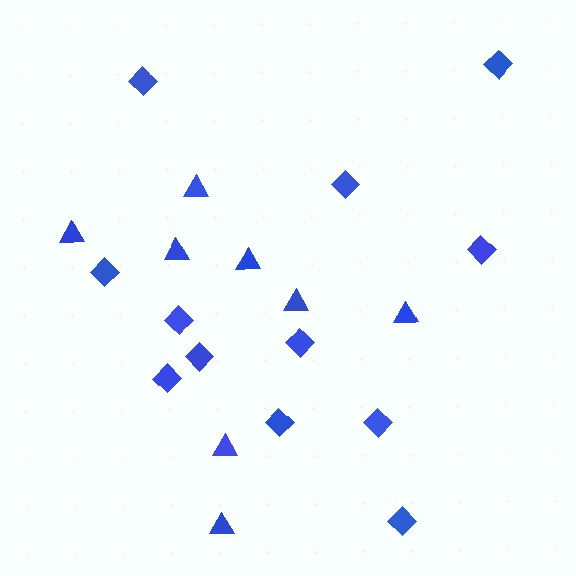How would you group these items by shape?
There are 2 groups: one group of triangles (8) and one group of diamonds (12).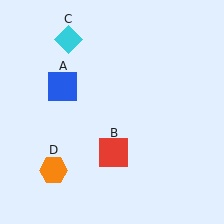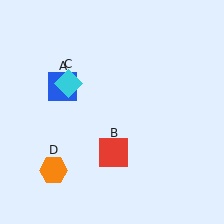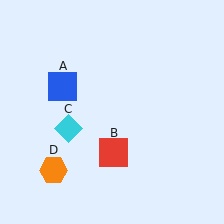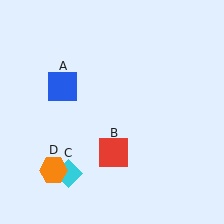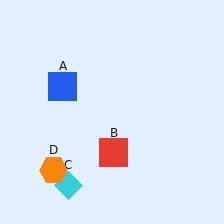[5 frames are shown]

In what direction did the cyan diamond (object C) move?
The cyan diamond (object C) moved down.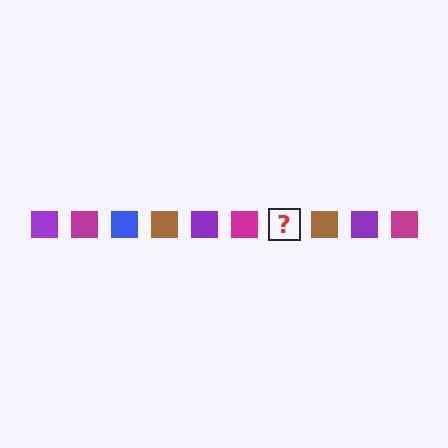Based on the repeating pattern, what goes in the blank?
The blank should be a blue square.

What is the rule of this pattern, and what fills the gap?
The rule is that the pattern cycles through purple, magenta, blue, brown squares. The gap should be filled with a blue square.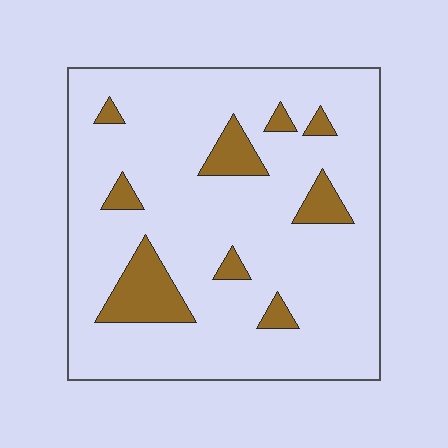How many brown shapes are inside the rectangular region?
9.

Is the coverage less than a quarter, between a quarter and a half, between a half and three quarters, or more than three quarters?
Less than a quarter.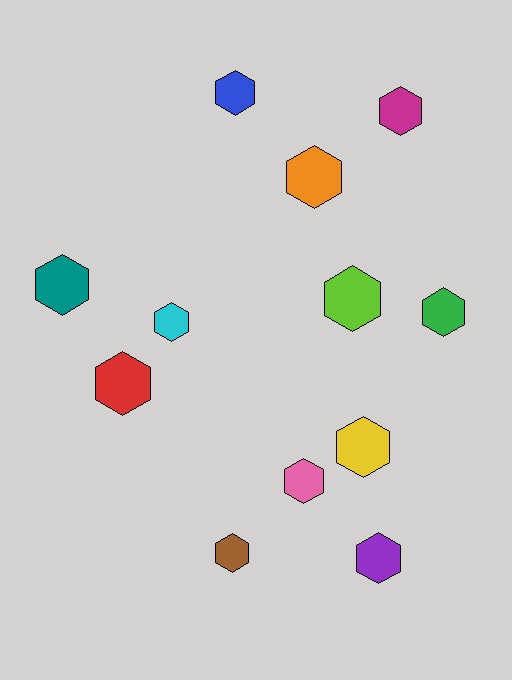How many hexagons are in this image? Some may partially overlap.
There are 12 hexagons.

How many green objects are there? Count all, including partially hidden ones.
There is 1 green object.